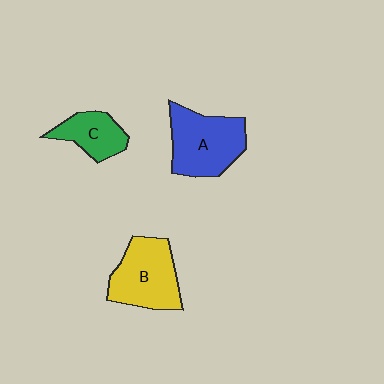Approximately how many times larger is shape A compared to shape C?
Approximately 1.7 times.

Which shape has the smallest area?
Shape C (green).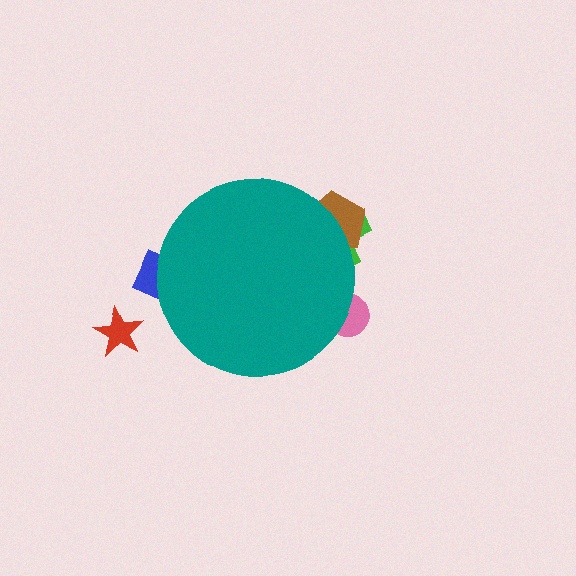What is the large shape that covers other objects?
A teal circle.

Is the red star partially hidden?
No, the red star is fully visible.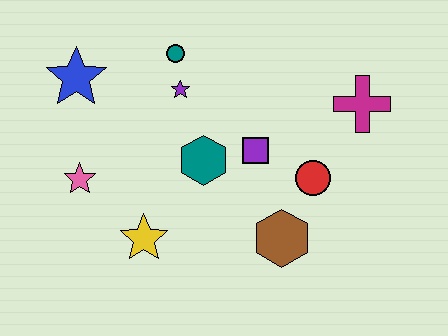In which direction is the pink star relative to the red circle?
The pink star is to the left of the red circle.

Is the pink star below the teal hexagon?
Yes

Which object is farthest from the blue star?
The magenta cross is farthest from the blue star.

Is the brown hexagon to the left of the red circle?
Yes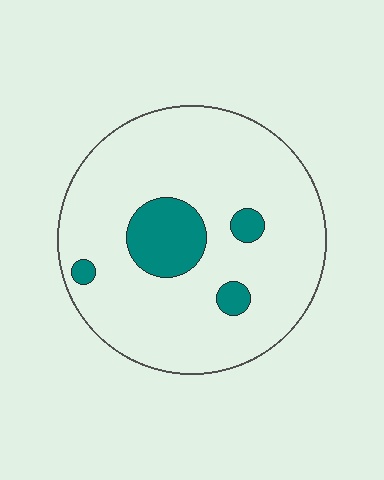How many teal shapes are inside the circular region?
4.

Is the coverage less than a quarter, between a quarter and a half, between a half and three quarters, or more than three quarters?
Less than a quarter.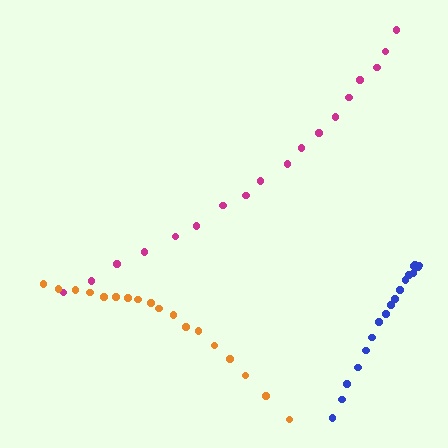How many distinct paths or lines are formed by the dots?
There are 3 distinct paths.